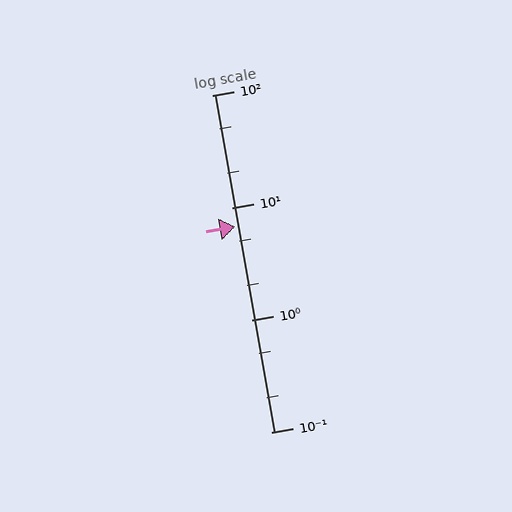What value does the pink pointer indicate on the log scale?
The pointer indicates approximately 6.7.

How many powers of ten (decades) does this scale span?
The scale spans 3 decades, from 0.1 to 100.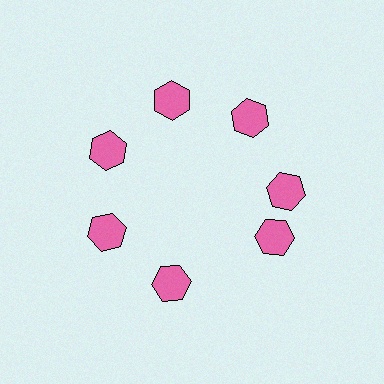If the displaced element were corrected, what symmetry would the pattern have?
It would have 7-fold rotational symmetry — the pattern would map onto itself every 51 degrees.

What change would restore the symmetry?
The symmetry would be restored by rotating it back into even spacing with its neighbors so that all 7 hexagons sit at equal angles and equal distance from the center.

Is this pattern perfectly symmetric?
No. The 7 pink hexagons are arranged in a ring, but one element near the 5 o'clock position is rotated out of alignment along the ring, breaking the 7-fold rotational symmetry.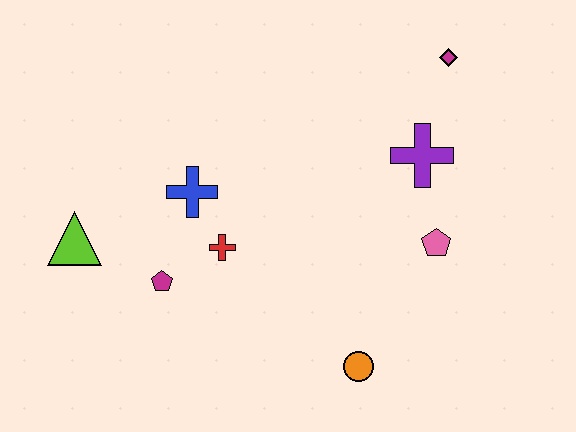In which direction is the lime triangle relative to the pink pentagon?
The lime triangle is to the left of the pink pentagon.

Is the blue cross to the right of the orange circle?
No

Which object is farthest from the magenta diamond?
The lime triangle is farthest from the magenta diamond.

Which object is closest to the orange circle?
The pink pentagon is closest to the orange circle.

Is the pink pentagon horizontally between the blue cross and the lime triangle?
No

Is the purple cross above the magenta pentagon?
Yes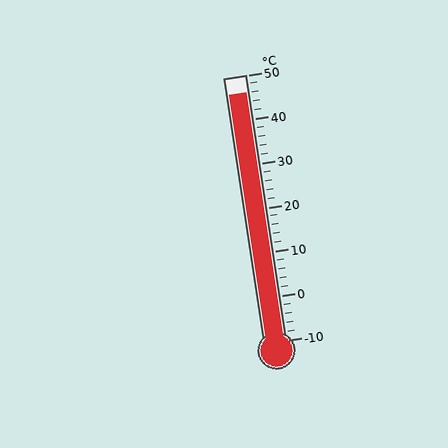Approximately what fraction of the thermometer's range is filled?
The thermometer is filled to approximately 95% of its range.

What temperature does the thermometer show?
The thermometer shows approximately 46°C.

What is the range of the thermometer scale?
The thermometer scale ranges from -10°C to 50°C.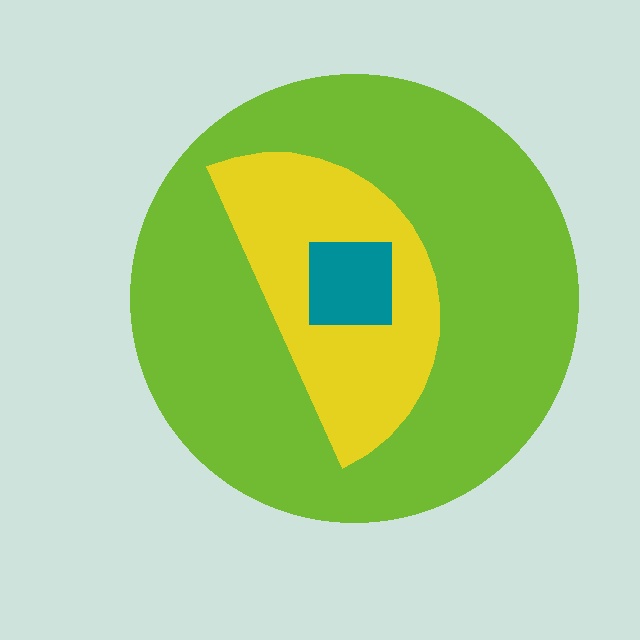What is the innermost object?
The teal square.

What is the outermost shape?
The lime circle.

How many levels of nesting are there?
3.